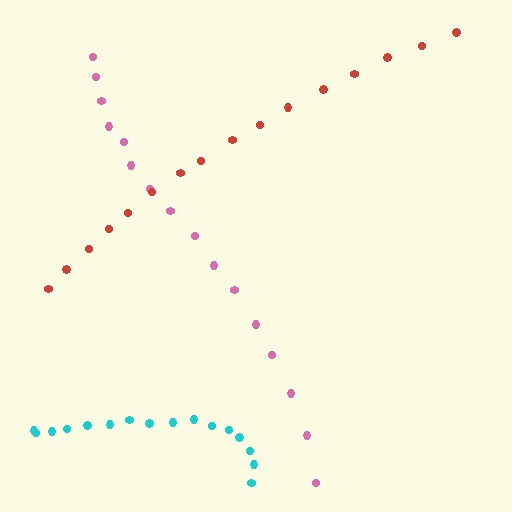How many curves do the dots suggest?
There are 3 distinct paths.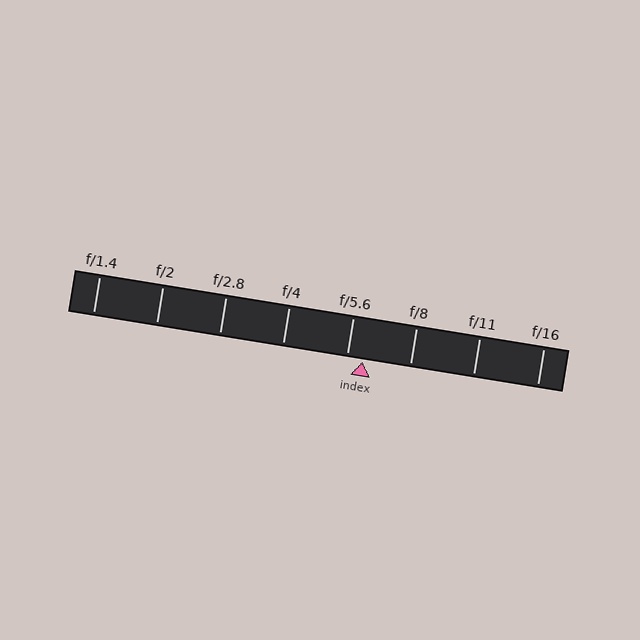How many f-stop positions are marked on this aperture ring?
There are 8 f-stop positions marked.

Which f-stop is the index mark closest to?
The index mark is closest to f/5.6.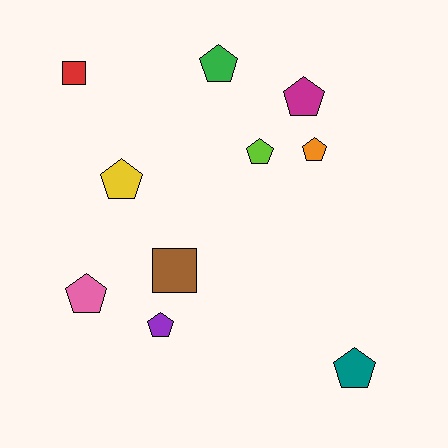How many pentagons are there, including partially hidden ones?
There are 8 pentagons.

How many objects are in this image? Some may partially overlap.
There are 10 objects.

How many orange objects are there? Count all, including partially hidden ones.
There is 1 orange object.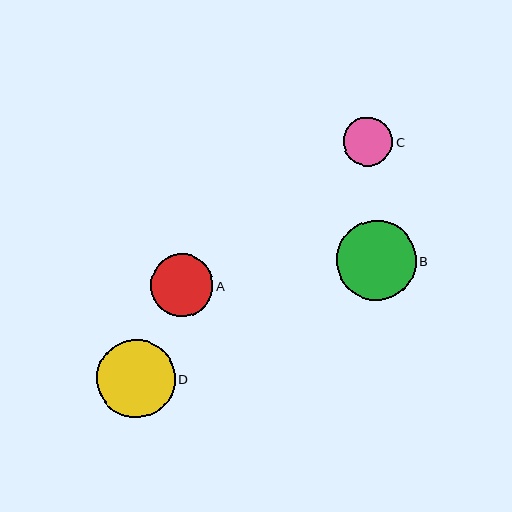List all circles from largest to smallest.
From largest to smallest: B, D, A, C.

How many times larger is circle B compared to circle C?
Circle B is approximately 1.6 times the size of circle C.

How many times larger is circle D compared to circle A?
Circle D is approximately 1.3 times the size of circle A.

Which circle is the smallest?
Circle C is the smallest with a size of approximately 49 pixels.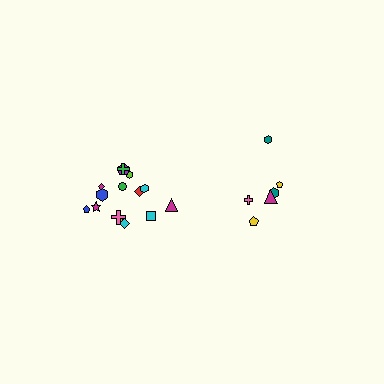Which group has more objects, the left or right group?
The left group.